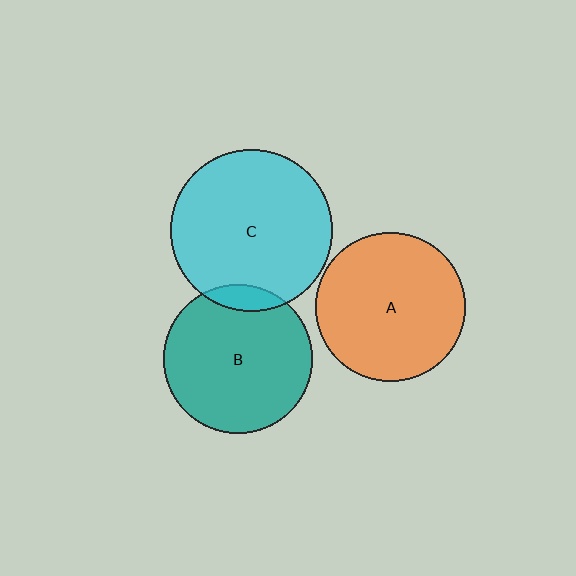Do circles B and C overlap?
Yes.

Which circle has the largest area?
Circle C (cyan).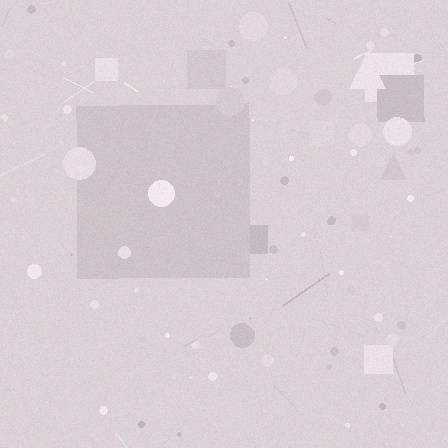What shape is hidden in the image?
A square is hidden in the image.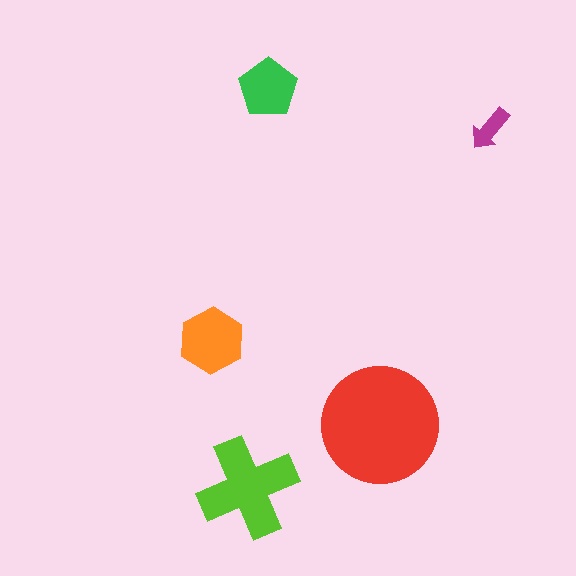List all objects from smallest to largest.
The magenta arrow, the green pentagon, the orange hexagon, the lime cross, the red circle.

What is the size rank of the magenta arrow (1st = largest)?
5th.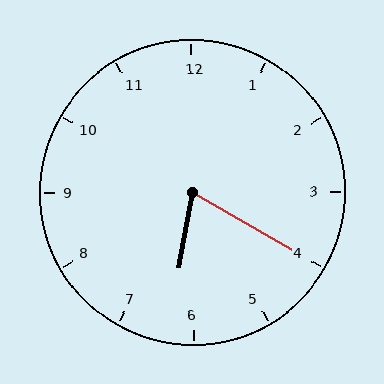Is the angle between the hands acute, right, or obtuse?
It is acute.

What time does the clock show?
6:20.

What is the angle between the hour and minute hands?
Approximately 70 degrees.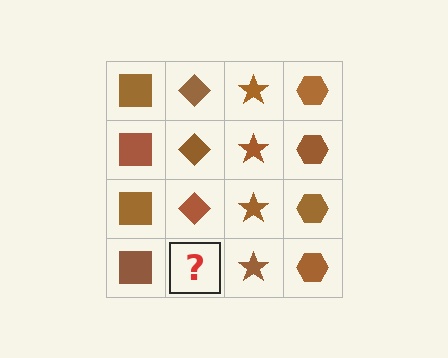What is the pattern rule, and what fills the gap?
The rule is that each column has a consistent shape. The gap should be filled with a brown diamond.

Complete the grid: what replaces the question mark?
The question mark should be replaced with a brown diamond.